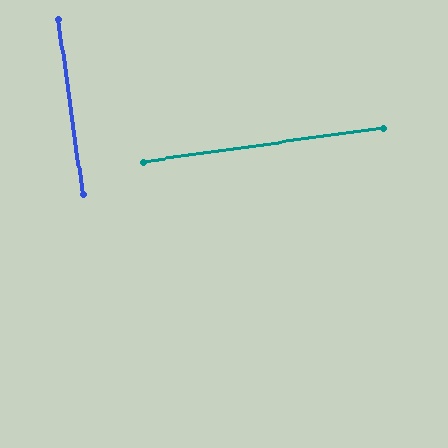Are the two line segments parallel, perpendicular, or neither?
Perpendicular — they meet at approximately 90°.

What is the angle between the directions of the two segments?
Approximately 90 degrees.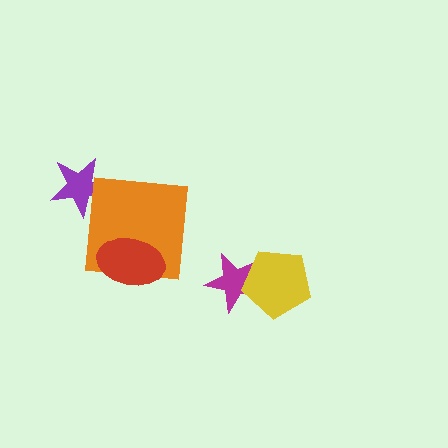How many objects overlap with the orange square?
2 objects overlap with the orange square.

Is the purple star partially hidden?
Yes, it is partially covered by another shape.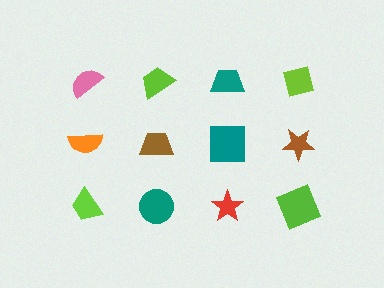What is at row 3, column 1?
A lime trapezoid.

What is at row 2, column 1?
An orange semicircle.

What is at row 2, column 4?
A brown star.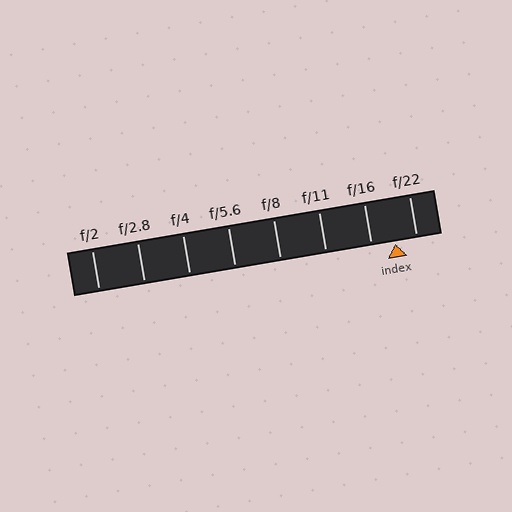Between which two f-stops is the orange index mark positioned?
The index mark is between f/16 and f/22.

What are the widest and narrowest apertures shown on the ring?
The widest aperture shown is f/2 and the narrowest is f/22.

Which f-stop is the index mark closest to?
The index mark is closest to f/22.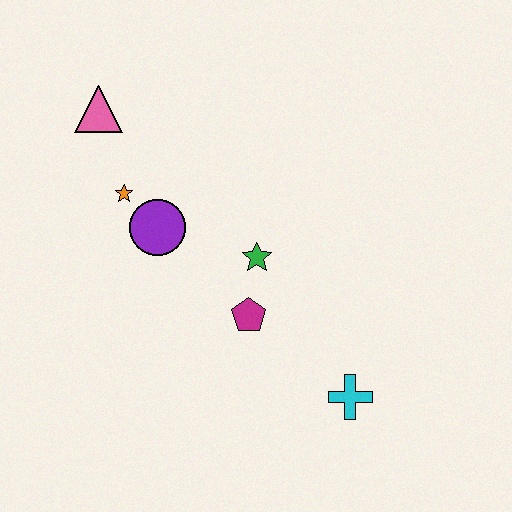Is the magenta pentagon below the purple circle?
Yes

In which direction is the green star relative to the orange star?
The green star is to the right of the orange star.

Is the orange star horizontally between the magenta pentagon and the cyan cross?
No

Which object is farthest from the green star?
The pink triangle is farthest from the green star.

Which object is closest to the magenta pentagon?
The green star is closest to the magenta pentagon.